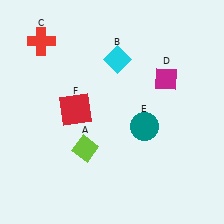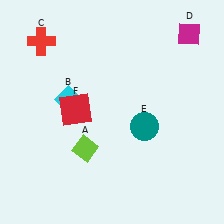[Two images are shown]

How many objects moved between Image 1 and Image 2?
2 objects moved between the two images.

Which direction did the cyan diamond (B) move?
The cyan diamond (B) moved left.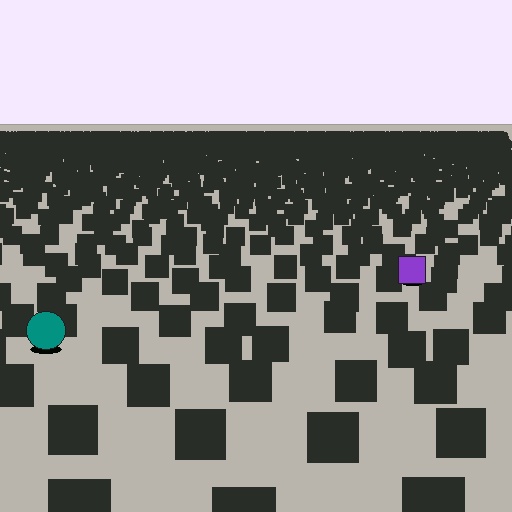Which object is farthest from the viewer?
The purple square is farthest from the viewer. It appears smaller and the ground texture around it is denser.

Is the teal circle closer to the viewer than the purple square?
Yes. The teal circle is closer — you can tell from the texture gradient: the ground texture is coarser near it.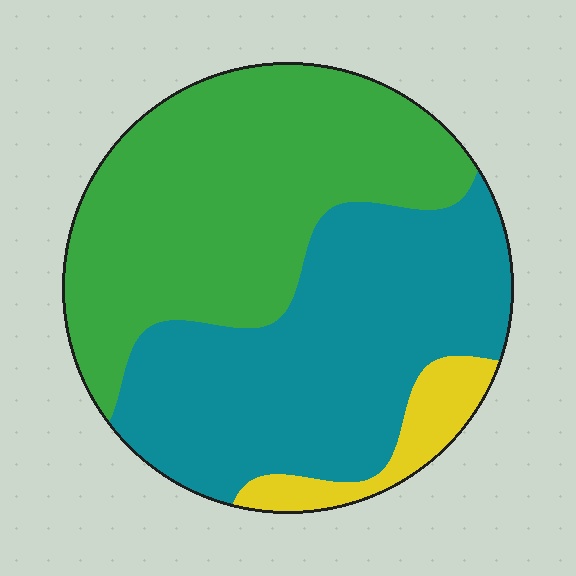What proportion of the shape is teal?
Teal covers around 45% of the shape.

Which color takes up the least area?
Yellow, at roughly 10%.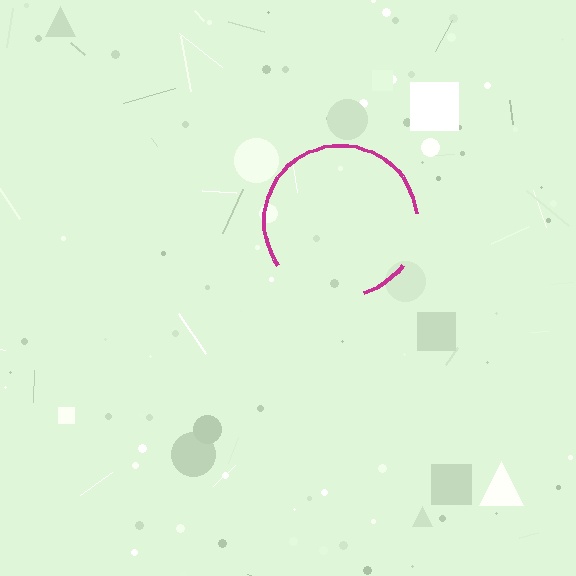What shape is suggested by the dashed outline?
The dashed outline suggests a circle.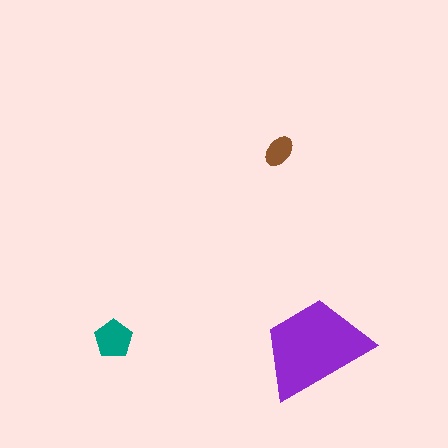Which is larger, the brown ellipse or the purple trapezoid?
The purple trapezoid.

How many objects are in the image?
There are 3 objects in the image.